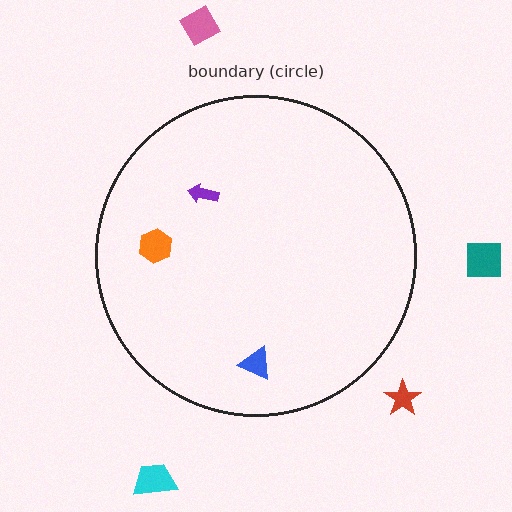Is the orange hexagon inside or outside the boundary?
Inside.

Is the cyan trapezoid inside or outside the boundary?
Outside.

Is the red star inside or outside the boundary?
Outside.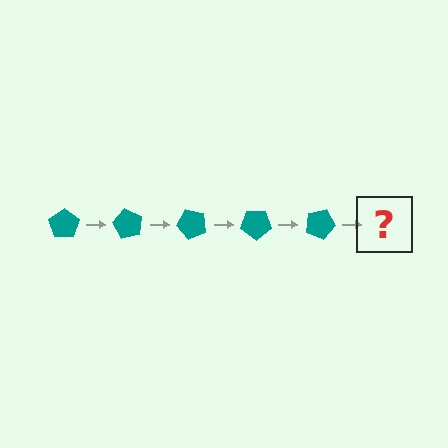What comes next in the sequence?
The next element should be a teal pentagon rotated 300 degrees.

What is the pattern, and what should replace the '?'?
The pattern is that the pentagon rotates 60 degrees each step. The '?' should be a teal pentagon rotated 300 degrees.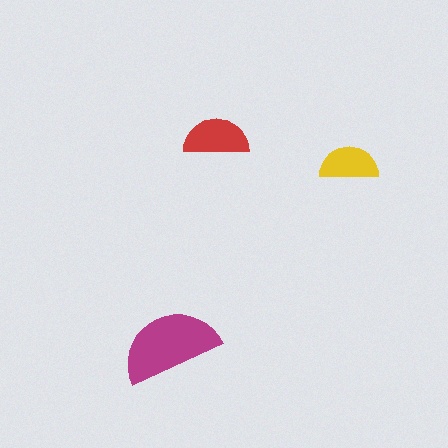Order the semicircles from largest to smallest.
the magenta one, the red one, the yellow one.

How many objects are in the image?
There are 3 objects in the image.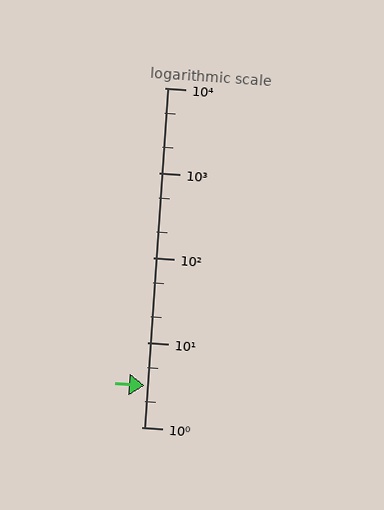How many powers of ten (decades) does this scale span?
The scale spans 4 decades, from 1 to 10000.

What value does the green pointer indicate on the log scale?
The pointer indicates approximately 3.1.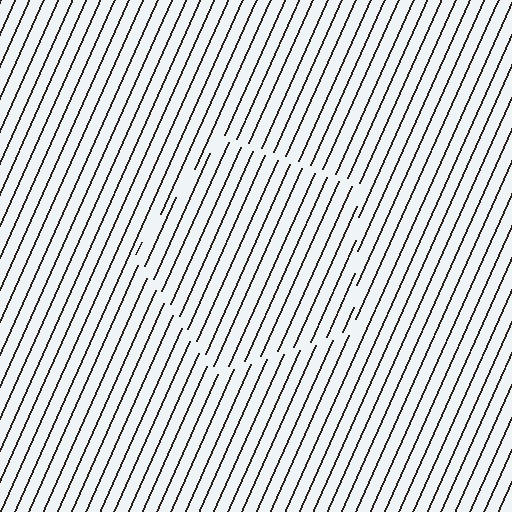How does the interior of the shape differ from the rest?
The interior of the shape contains the same grating, shifted by half a period — the contour is defined by the phase discontinuity where line-ends from the inner and outer gratings abut.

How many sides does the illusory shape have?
5 sides — the line-ends trace a pentagon.